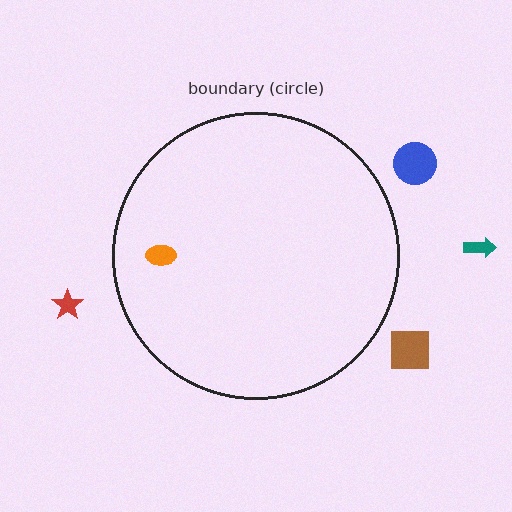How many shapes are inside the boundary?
1 inside, 4 outside.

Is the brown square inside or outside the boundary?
Outside.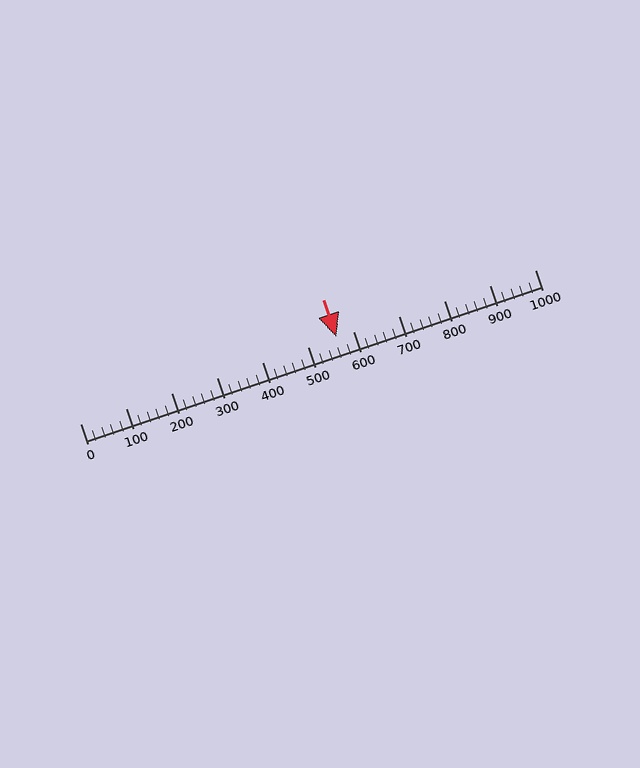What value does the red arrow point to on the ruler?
The red arrow points to approximately 564.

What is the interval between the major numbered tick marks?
The major tick marks are spaced 100 units apart.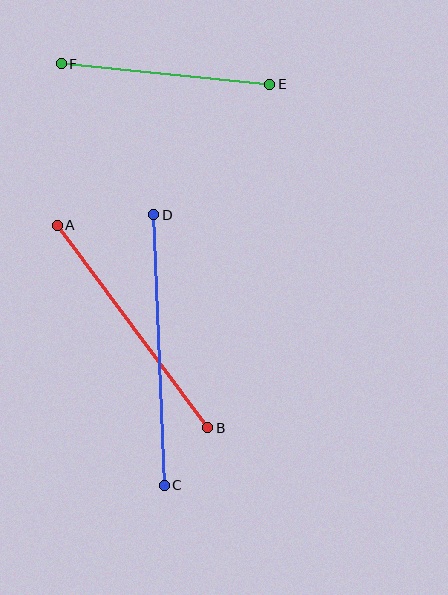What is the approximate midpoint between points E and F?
The midpoint is at approximately (165, 74) pixels.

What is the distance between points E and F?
The distance is approximately 210 pixels.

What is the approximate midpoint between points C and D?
The midpoint is at approximately (159, 350) pixels.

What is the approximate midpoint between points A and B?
The midpoint is at approximately (132, 326) pixels.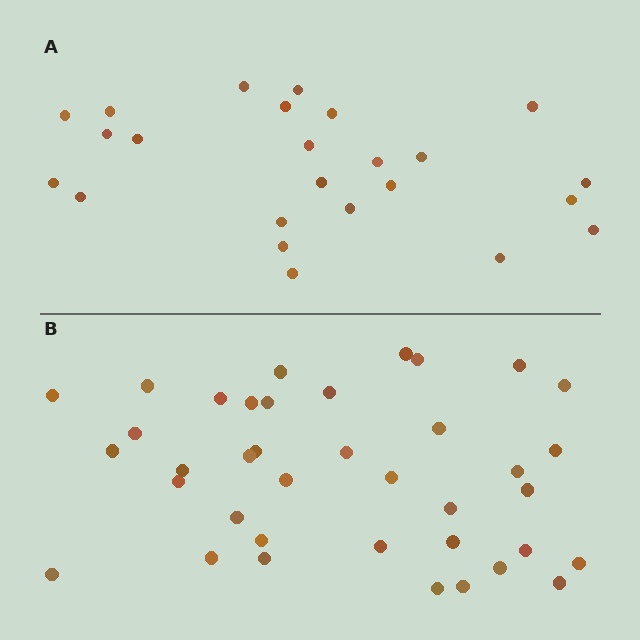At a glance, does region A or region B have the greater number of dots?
Region B (the bottom region) has more dots.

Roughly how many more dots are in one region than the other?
Region B has approximately 15 more dots than region A.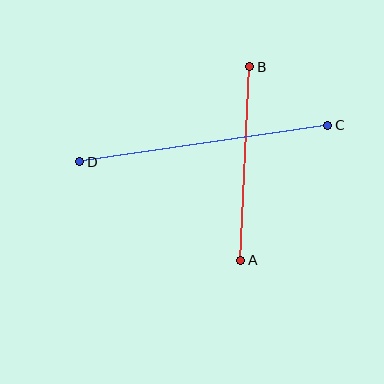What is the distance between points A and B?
The distance is approximately 194 pixels.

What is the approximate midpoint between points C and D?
The midpoint is at approximately (204, 143) pixels.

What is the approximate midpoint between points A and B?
The midpoint is at approximately (245, 164) pixels.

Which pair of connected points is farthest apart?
Points C and D are farthest apart.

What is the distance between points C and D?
The distance is approximately 251 pixels.